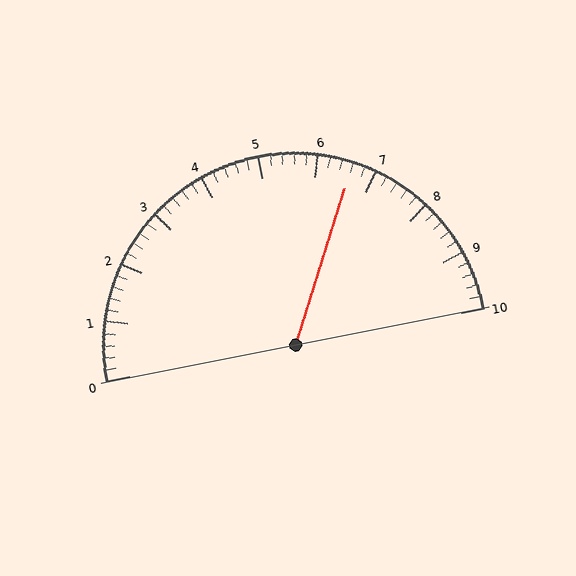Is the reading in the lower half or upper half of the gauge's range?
The reading is in the upper half of the range (0 to 10).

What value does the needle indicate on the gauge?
The needle indicates approximately 6.6.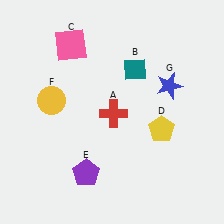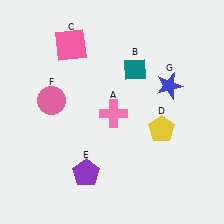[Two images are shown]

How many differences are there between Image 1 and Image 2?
There are 2 differences between the two images.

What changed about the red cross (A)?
In Image 1, A is red. In Image 2, it changed to pink.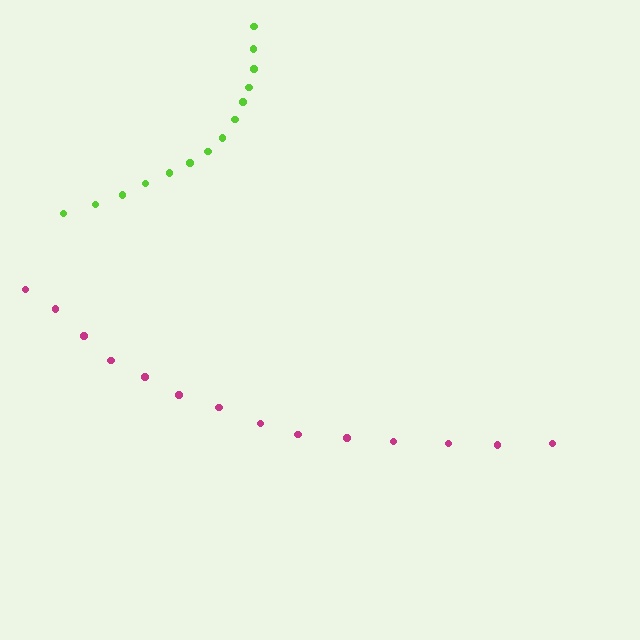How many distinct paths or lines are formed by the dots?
There are 2 distinct paths.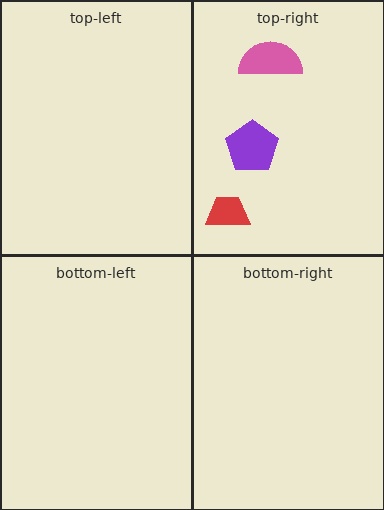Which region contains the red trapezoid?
The top-right region.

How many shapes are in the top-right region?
3.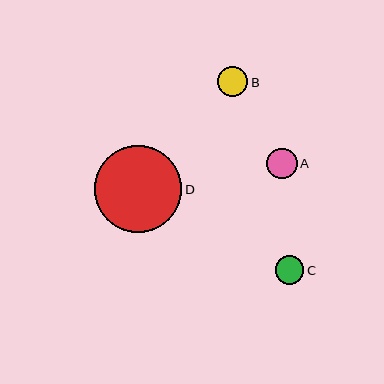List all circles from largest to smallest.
From largest to smallest: D, A, B, C.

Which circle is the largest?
Circle D is the largest with a size of approximately 87 pixels.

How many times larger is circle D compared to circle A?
Circle D is approximately 2.9 times the size of circle A.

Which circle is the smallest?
Circle C is the smallest with a size of approximately 28 pixels.